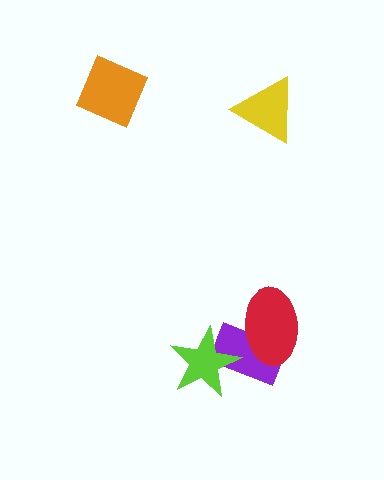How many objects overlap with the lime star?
1 object overlaps with the lime star.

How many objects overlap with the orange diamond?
0 objects overlap with the orange diamond.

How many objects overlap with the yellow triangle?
0 objects overlap with the yellow triangle.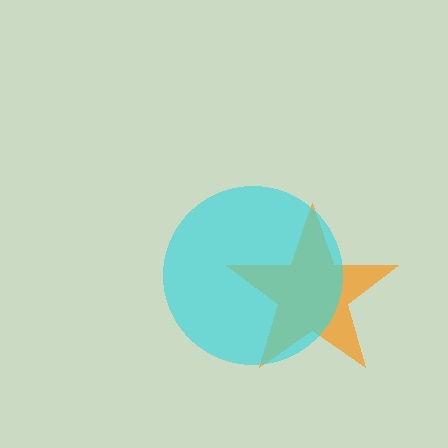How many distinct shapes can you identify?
There are 2 distinct shapes: an orange star, a cyan circle.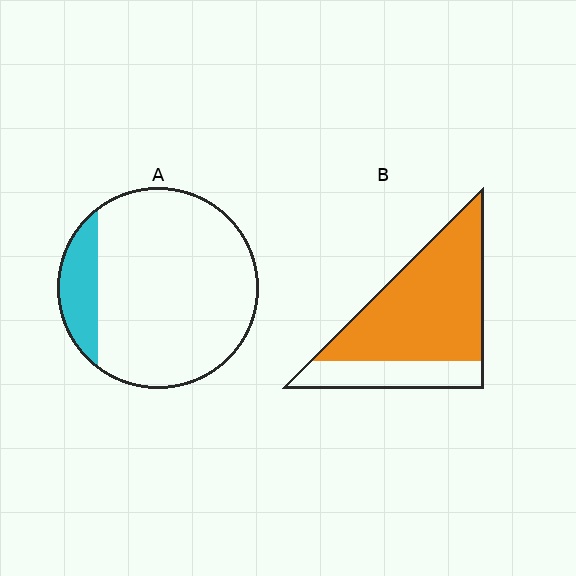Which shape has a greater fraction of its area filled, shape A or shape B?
Shape B.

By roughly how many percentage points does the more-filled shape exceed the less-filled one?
By roughly 60 percentage points (B over A).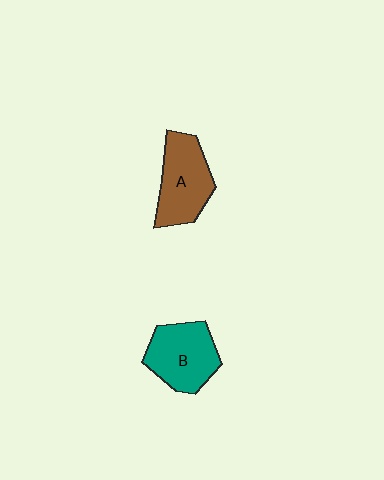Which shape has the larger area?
Shape B (teal).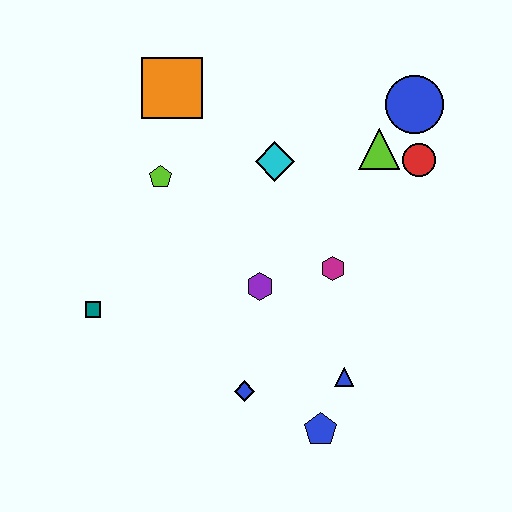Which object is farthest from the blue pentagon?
The orange square is farthest from the blue pentagon.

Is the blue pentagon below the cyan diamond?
Yes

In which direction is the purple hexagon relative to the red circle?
The purple hexagon is to the left of the red circle.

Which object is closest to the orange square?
The lime pentagon is closest to the orange square.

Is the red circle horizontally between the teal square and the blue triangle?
No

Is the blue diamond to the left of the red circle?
Yes